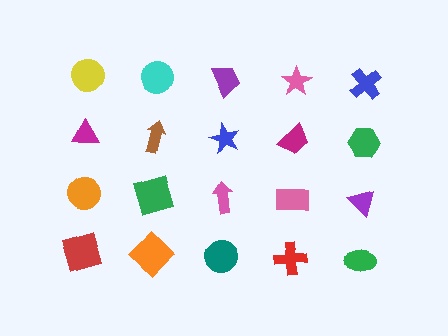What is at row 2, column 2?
A brown arrow.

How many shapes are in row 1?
5 shapes.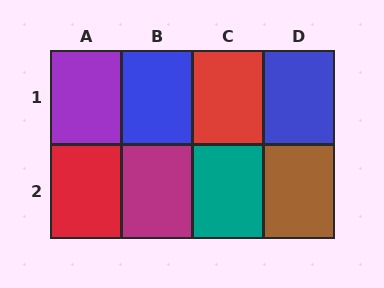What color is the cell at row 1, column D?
Blue.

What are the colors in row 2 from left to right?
Red, magenta, teal, brown.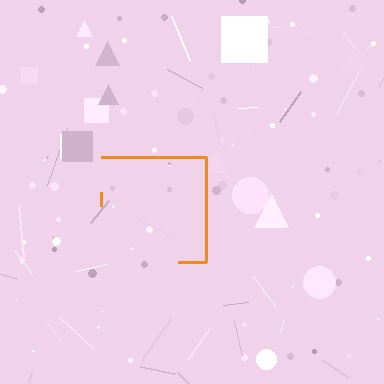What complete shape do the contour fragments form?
The contour fragments form a square.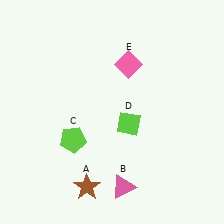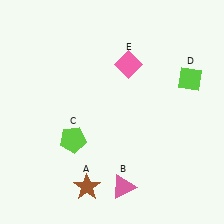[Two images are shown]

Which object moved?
The lime diamond (D) moved right.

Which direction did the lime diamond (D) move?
The lime diamond (D) moved right.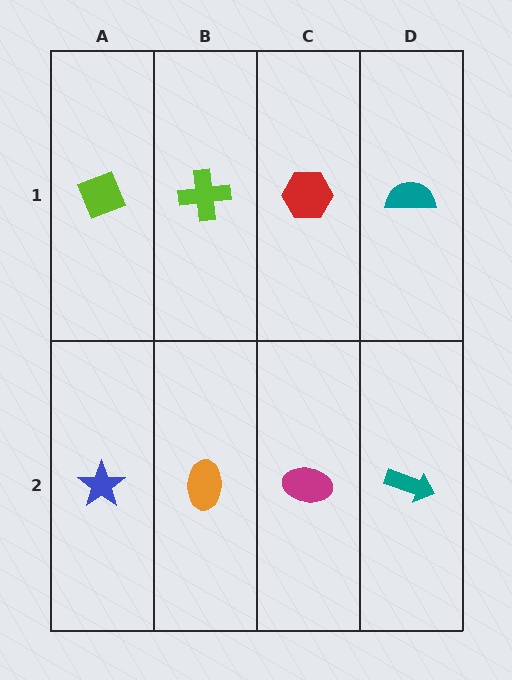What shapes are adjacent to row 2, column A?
A lime diamond (row 1, column A), an orange ellipse (row 2, column B).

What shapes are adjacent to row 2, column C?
A red hexagon (row 1, column C), an orange ellipse (row 2, column B), a teal arrow (row 2, column D).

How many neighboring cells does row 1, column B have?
3.